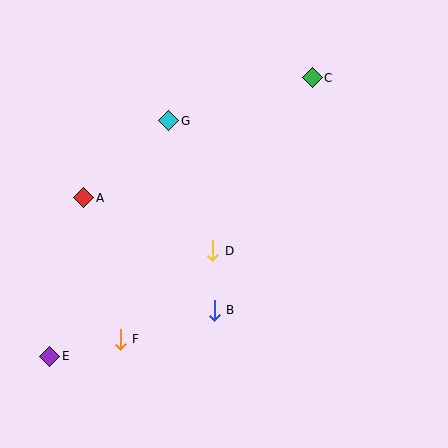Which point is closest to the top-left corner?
Point G is closest to the top-left corner.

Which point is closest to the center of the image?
Point D at (213, 251) is closest to the center.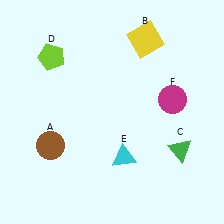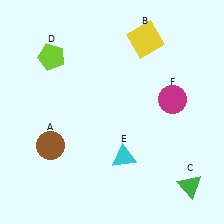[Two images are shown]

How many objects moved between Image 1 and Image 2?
1 object moved between the two images.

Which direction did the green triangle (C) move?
The green triangle (C) moved down.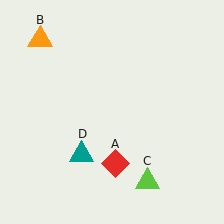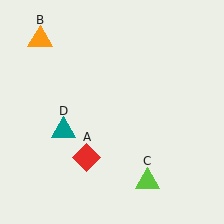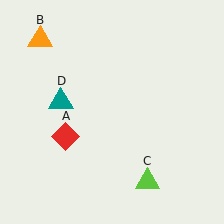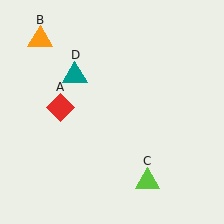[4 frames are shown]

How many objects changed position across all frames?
2 objects changed position: red diamond (object A), teal triangle (object D).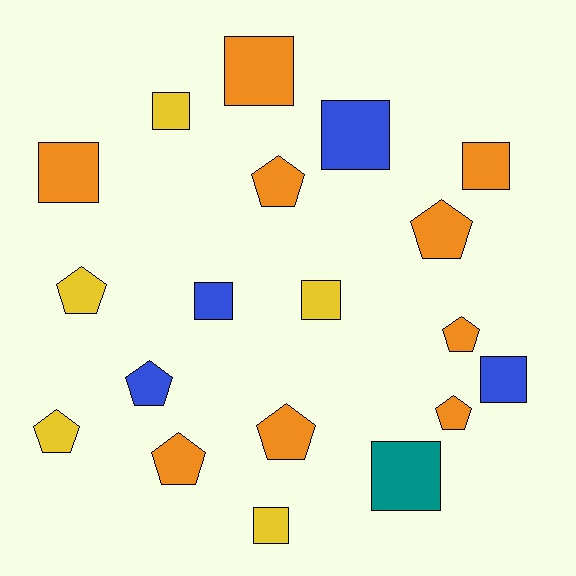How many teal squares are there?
There is 1 teal square.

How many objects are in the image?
There are 19 objects.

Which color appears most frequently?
Orange, with 9 objects.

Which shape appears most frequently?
Square, with 10 objects.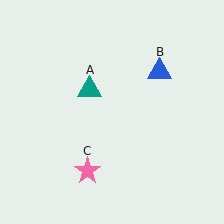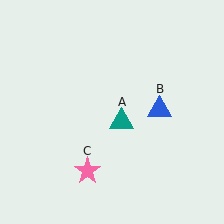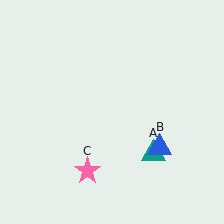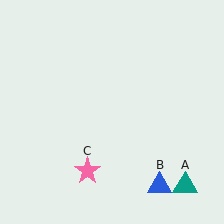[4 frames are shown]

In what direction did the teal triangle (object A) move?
The teal triangle (object A) moved down and to the right.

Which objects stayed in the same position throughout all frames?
Pink star (object C) remained stationary.